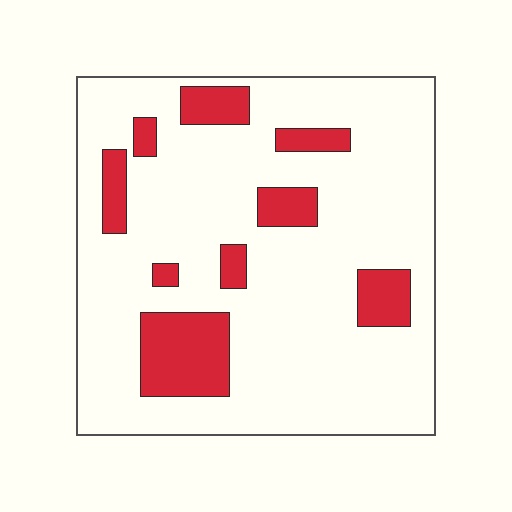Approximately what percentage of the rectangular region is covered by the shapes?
Approximately 20%.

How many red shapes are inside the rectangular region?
9.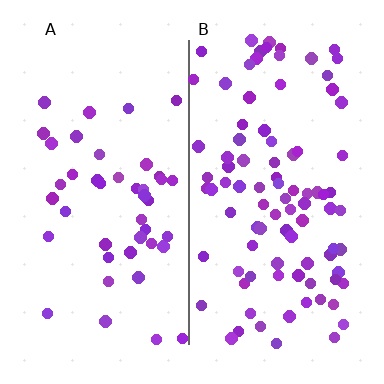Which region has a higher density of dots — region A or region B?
B (the right).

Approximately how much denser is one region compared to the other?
Approximately 2.1× — region B over region A.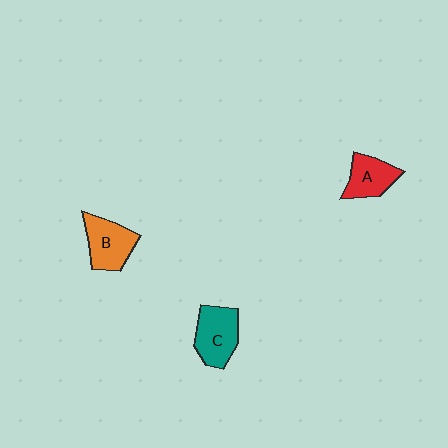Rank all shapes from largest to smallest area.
From largest to smallest: C (teal), B (orange), A (red).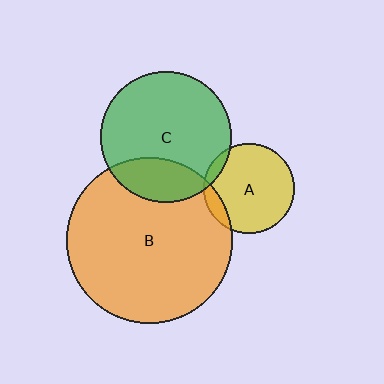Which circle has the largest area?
Circle B (orange).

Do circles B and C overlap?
Yes.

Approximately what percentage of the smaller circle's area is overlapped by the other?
Approximately 25%.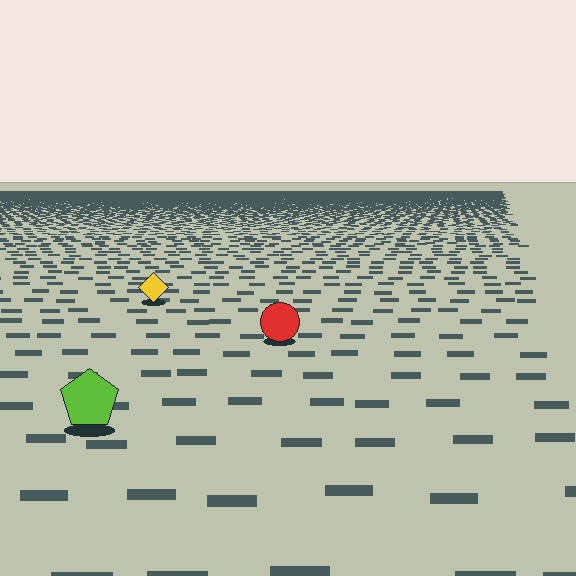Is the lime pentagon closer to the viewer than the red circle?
Yes. The lime pentagon is closer — you can tell from the texture gradient: the ground texture is coarser near it.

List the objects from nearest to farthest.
From nearest to farthest: the lime pentagon, the red circle, the yellow diamond.